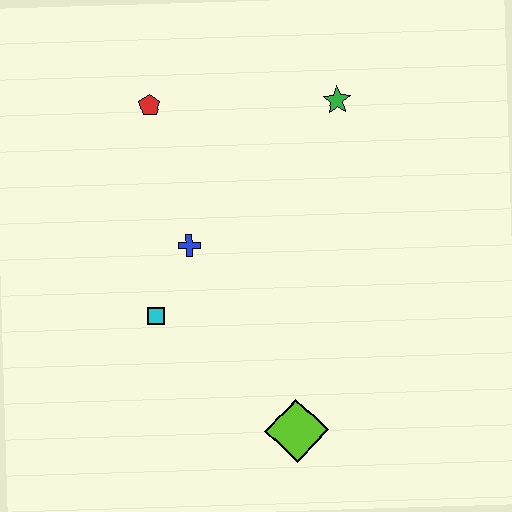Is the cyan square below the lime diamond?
No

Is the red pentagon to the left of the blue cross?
Yes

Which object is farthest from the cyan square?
The green star is farthest from the cyan square.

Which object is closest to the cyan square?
The blue cross is closest to the cyan square.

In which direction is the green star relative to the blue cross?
The green star is to the right of the blue cross.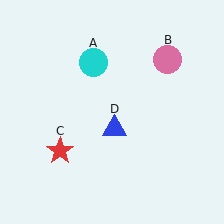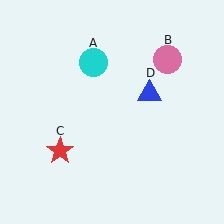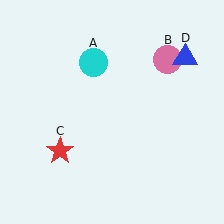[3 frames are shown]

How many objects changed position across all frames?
1 object changed position: blue triangle (object D).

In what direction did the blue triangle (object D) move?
The blue triangle (object D) moved up and to the right.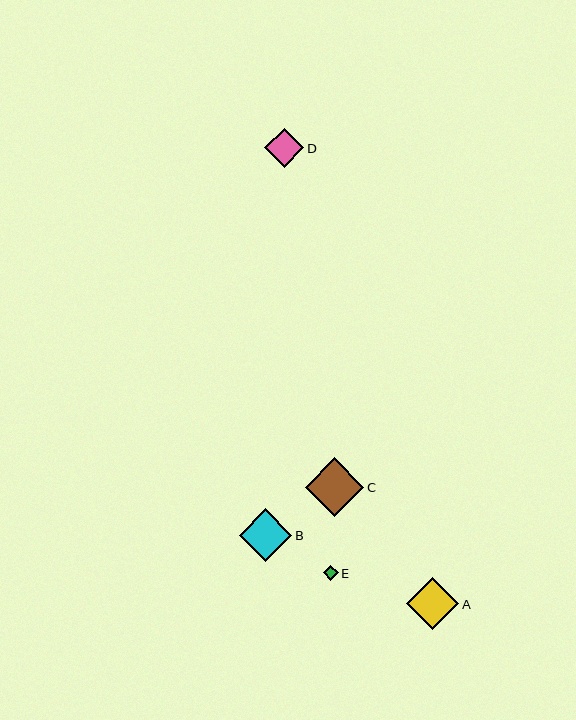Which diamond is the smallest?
Diamond E is the smallest with a size of approximately 15 pixels.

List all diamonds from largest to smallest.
From largest to smallest: C, B, A, D, E.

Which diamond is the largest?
Diamond C is the largest with a size of approximately 59 pixels.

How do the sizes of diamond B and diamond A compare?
Diamond B and diamond A are approximately the same size.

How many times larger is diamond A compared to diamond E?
Diamond A is approximately 3.5 times the size of diamond E.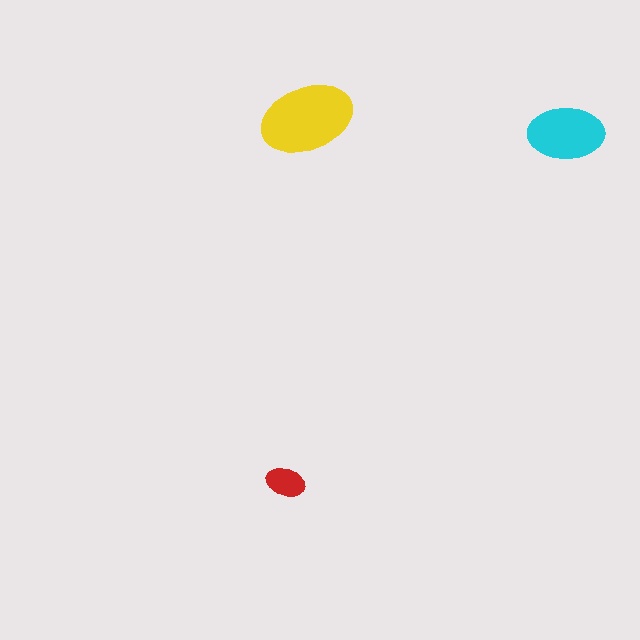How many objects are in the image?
There are 3 objects in the image.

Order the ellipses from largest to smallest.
the yellow one, the cyan one, the red one.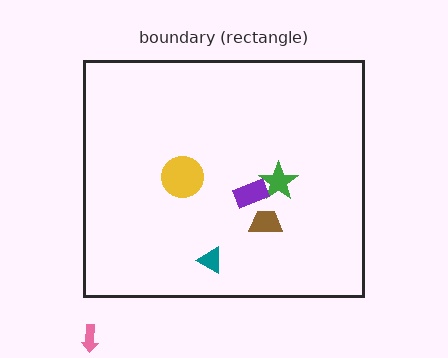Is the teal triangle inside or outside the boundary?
Inside.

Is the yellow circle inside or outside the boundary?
Inside.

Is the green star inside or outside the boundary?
Inside.